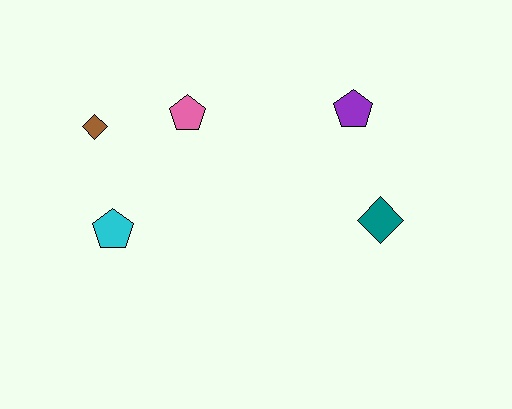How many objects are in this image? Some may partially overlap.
There are 5 objects.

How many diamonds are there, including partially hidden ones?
There are 2 diamonds.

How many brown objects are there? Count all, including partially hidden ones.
There is 1 brown object.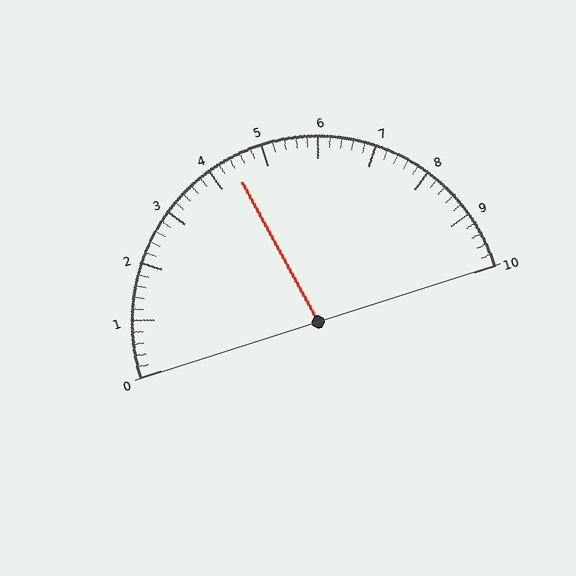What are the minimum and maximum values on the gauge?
The gauge ranges from 0 to 10.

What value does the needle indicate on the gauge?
The needle indicates approximately 4.4.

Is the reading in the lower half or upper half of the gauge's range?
The reading is in the lower half of the range (0 to 10).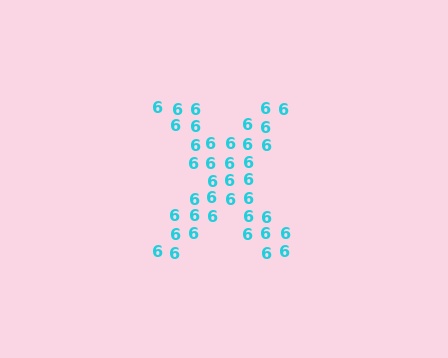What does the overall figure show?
The overall figure shows the letter X.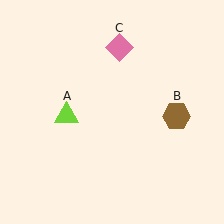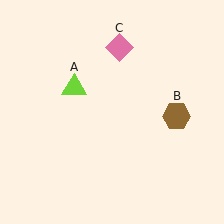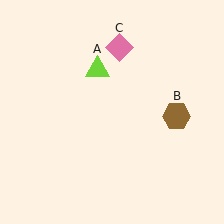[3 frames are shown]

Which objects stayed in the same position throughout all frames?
Brown hexagon (object B) and pink diamond (object C) remained stationary.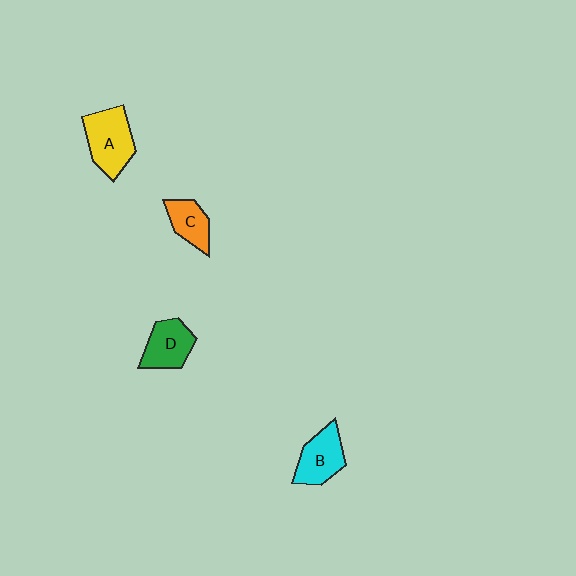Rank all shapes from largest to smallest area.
From largest to smallest: A (yellow), B (cyan), D (green), C (orange).